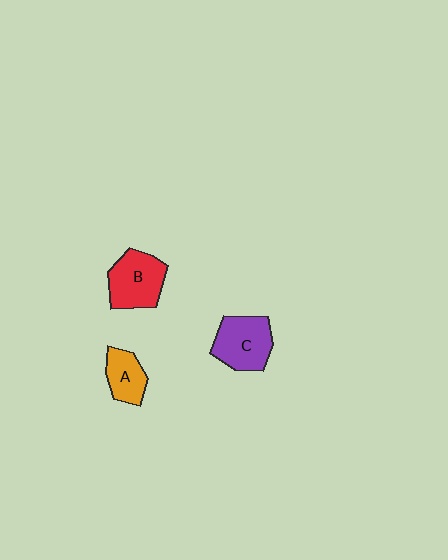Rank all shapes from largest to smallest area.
From largest to smallest: B (red), C (purple), A (orange).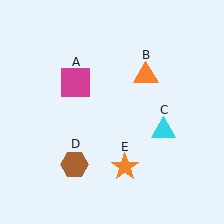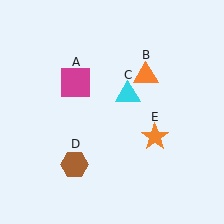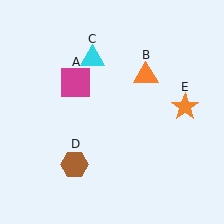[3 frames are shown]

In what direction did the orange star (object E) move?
The orange star (object E) moved up and to the right.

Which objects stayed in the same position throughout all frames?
Magenta square (object A) and orange triangle (object B) and brown hexagon (object D) remained stationary.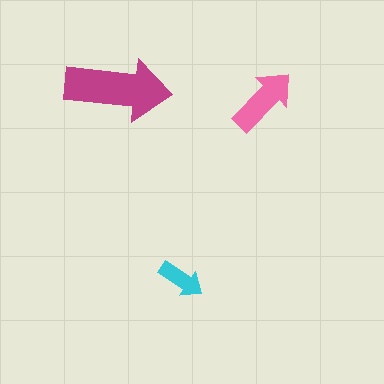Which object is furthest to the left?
The magenta arrow is leftmost.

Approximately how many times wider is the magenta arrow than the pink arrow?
About 1.5 times wider.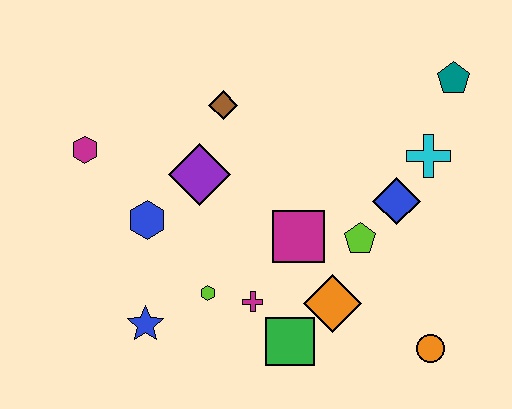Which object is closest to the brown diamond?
The purple diamond is closest to the brown diamond.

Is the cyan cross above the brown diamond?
No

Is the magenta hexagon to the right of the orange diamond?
No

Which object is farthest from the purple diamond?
The orange circle is farthest from the purple diamond.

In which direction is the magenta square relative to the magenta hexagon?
The magenta square is to the right of the magenta hexagon.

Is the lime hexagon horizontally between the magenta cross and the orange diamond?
No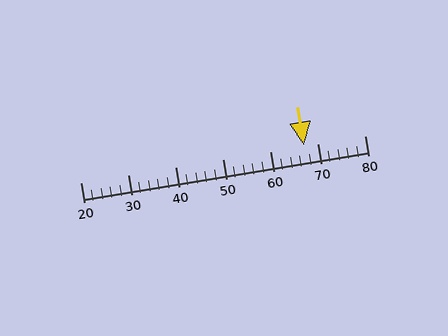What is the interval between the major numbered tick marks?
The major tick marks are spaced 10 units apart.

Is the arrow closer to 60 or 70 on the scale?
The arrow is closer to 70.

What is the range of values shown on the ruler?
The ruler shows values from 20 to 80.